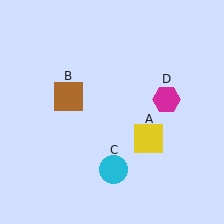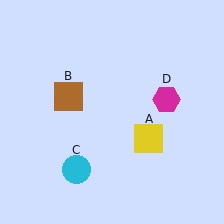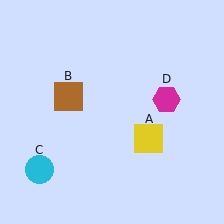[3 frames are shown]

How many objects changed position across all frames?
1 object changed position: cyan circle (object C).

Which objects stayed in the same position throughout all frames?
Yellow square (object A) and brown square (object B) and magenta hexagon (object D) remained stationary.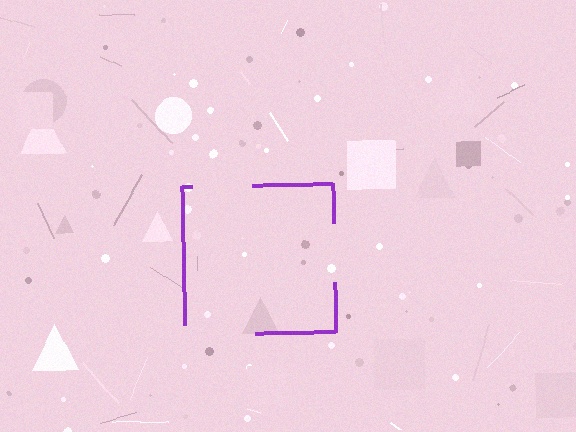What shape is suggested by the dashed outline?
The dashed outline suggests a square.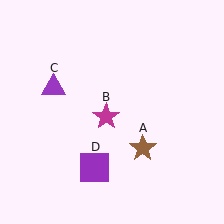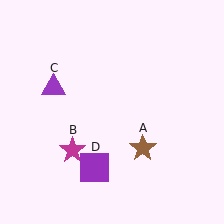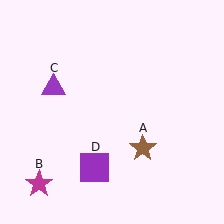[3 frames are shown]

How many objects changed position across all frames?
1 object changed position: magenta star (object B).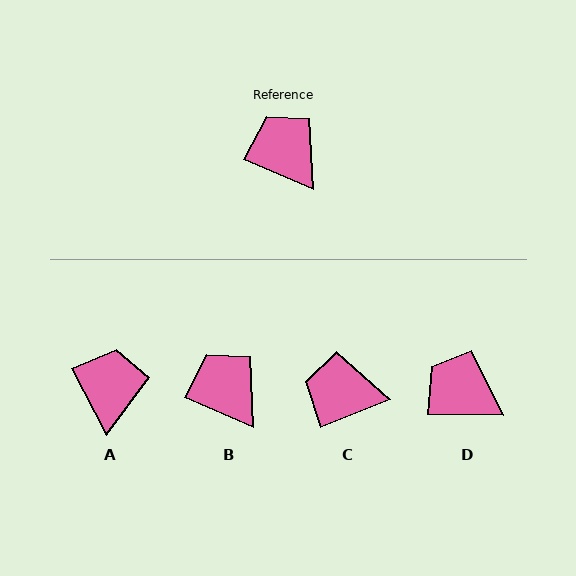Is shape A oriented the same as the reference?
No, it is off by about 39 degrees.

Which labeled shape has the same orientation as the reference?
B.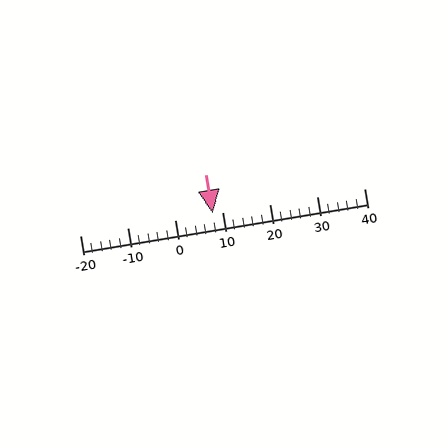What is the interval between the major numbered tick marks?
The major tick marks are spaced 10 units apart.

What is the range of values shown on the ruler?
The ruler shows values from -20 to 40.